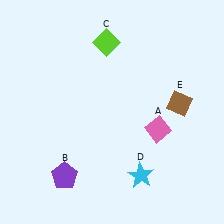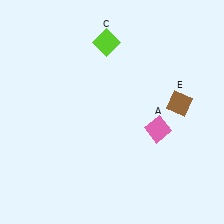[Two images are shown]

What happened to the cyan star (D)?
The cyan star (D) was removed in Image 2. It was in the bottom-right area of Image 1.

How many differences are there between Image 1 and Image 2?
There are 2 differences between the two images.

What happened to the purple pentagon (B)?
The purple pentagon (B) was removed in Image 2. It was in the bottom-left area of Image 1.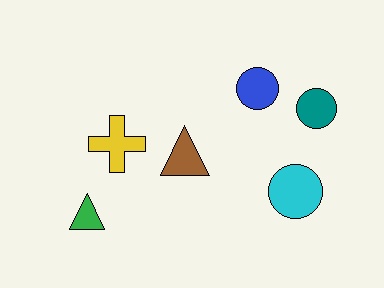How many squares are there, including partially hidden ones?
There are no squares.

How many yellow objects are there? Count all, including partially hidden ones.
There is 1 yellow object.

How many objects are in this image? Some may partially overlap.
There are 6 objects.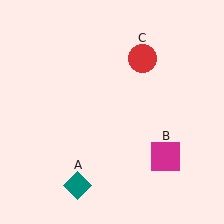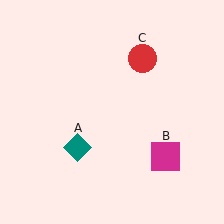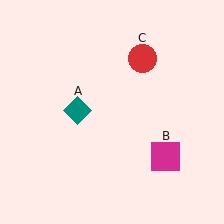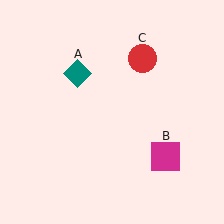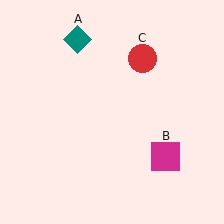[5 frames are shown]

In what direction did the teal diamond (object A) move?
The teal diamond (object A) moved up.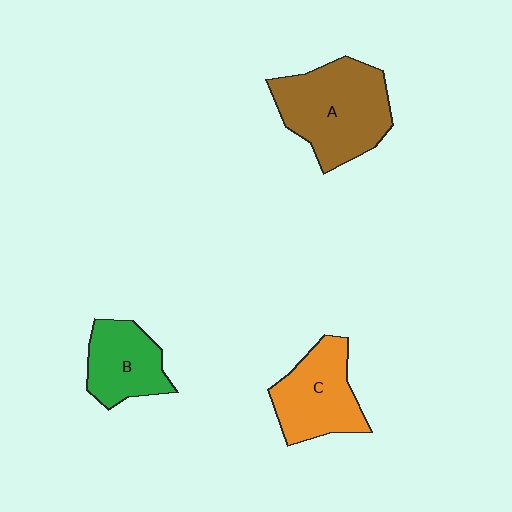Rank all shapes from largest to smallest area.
From largest to smallest: A (brown), C (orange), B (green).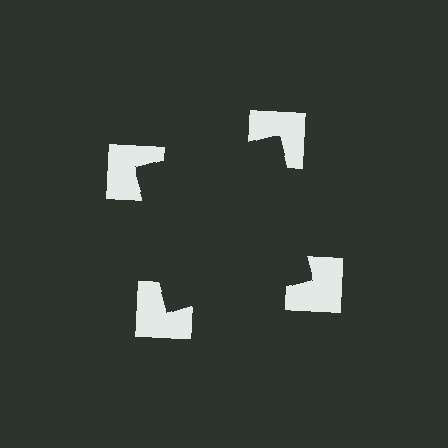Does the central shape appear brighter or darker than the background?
It typically appears slightly darker than the background, even though no actual brightness change is drawn.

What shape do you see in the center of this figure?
An illusory square — its edges are inferred from the aligned wedge cuts in the notched squares, not physically drawn.